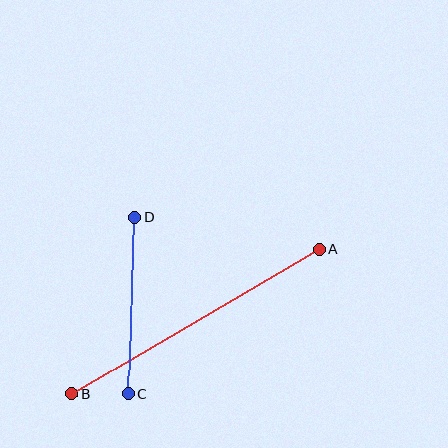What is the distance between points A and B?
The distance is approximately 286 pixels.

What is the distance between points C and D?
The distance is approximately 177 pixels.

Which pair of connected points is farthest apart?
Points A and B are farthest apart.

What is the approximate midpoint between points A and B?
The midpoint is at approximately (196, 322) pixels.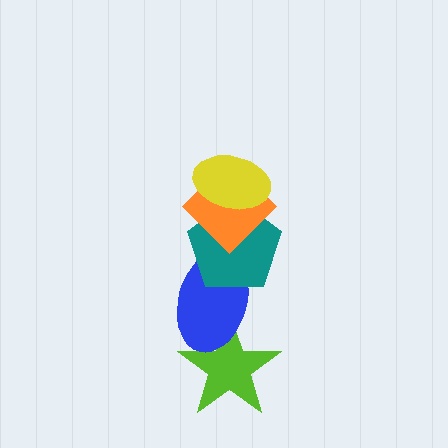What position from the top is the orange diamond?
The orange diamond is 2nd from the top.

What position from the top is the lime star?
The lime star is 5th from the top.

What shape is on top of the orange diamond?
The yellow ellipse is on top of the orange diamond.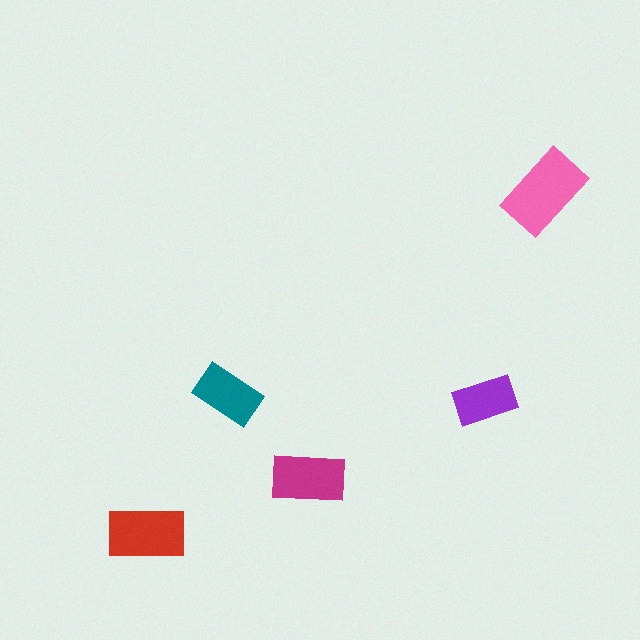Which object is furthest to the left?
The red rectangle is leftmost.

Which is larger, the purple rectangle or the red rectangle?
The red one.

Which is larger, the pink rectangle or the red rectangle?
The pink one.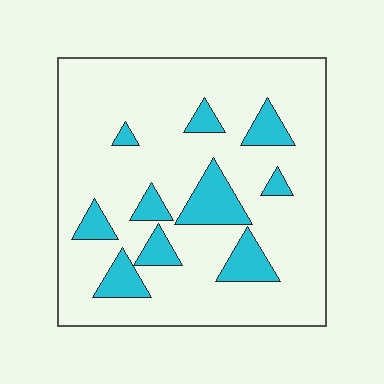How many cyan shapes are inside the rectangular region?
10.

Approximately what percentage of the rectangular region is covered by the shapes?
Approximately 15%.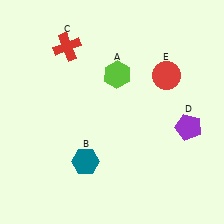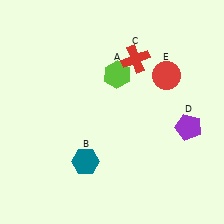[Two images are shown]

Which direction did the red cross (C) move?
The red cross (C) moved right.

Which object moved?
The red cross (C) moved right.